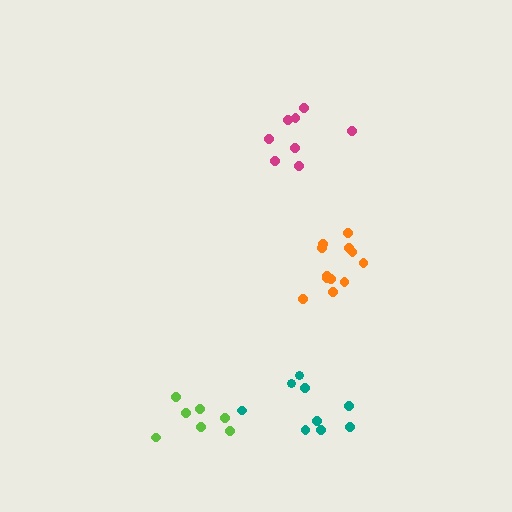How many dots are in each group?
Group 1: 12 dots, Group 2: 8 dots, Group 3: 7 dots, Group 4: 9 dots (36 total).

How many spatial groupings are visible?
There are 4 spatial groupings.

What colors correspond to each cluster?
The clusters are colored: orange, magenta, lime, teal.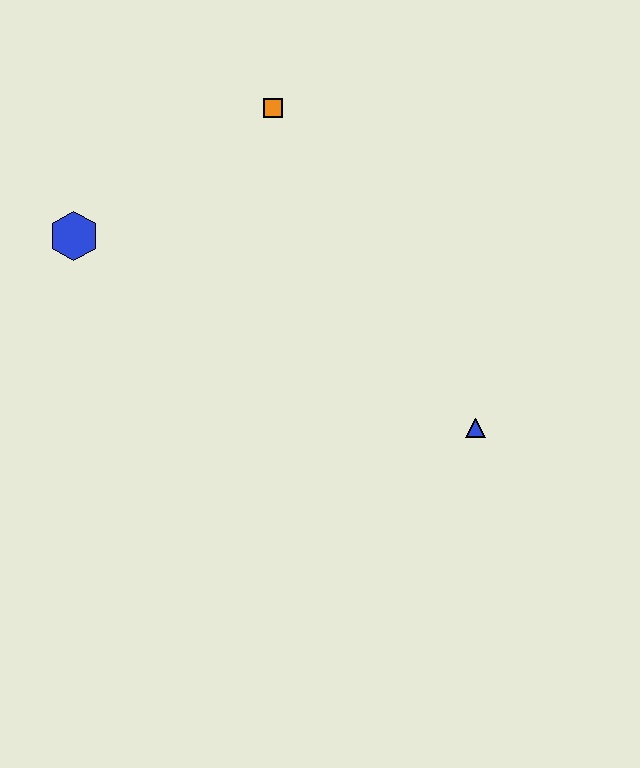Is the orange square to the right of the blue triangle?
No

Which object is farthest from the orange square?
The blue triangle is farthest from the orange square.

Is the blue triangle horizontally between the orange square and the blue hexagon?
No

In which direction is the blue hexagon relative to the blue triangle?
The blue hexagon is to the left of the blue triangle.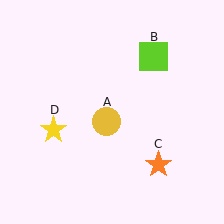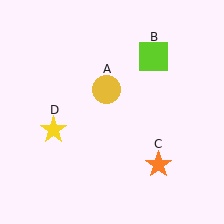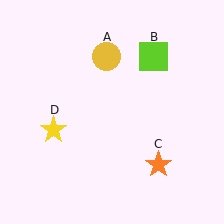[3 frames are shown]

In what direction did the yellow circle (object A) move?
The yellow circle (object A) moved up.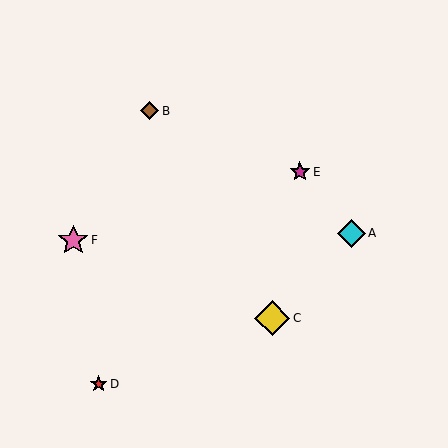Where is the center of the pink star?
The center of the pink star is at (73, 240).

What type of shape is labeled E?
Shape E is a magenta star.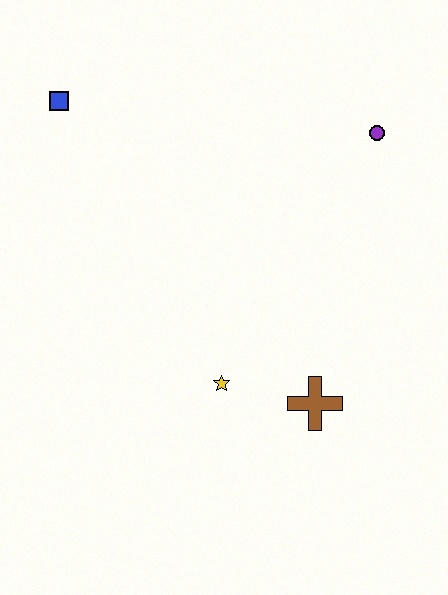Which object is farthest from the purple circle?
The blue square is farthest from the purple circle.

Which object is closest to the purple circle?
The brown cross is closest to the purple circle.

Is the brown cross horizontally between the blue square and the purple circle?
Yes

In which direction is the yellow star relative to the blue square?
The yellow star is below the blue square.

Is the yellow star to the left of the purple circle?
Yes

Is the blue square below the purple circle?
No